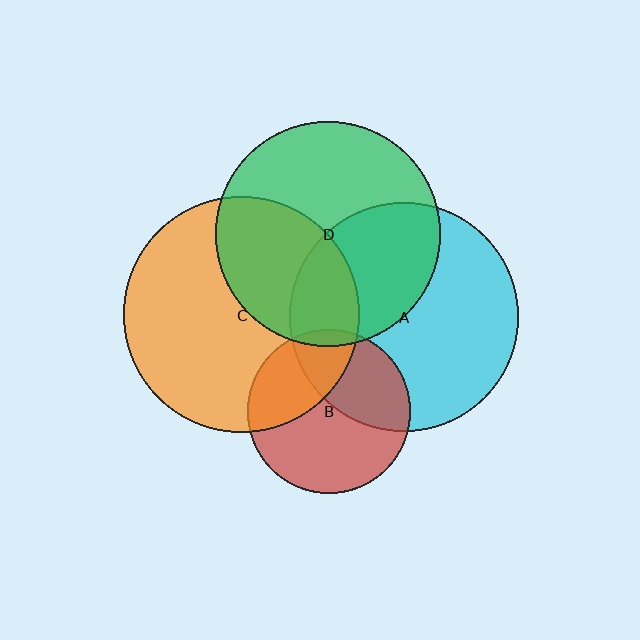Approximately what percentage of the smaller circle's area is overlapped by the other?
Approximately 40%.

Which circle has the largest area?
Circle C (orange).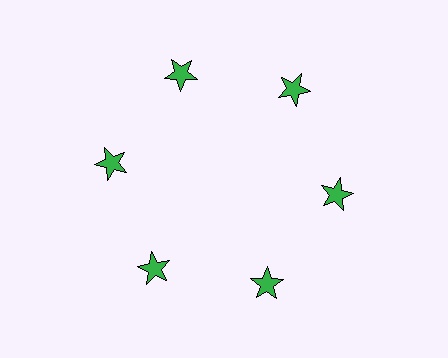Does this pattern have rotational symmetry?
Yes, this pattern has 6-fold rotational symmetry. It looks the same after rotating 60 degrees around the center.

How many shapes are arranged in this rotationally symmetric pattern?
There are 6 shapes, arranged in 6 groups of 1.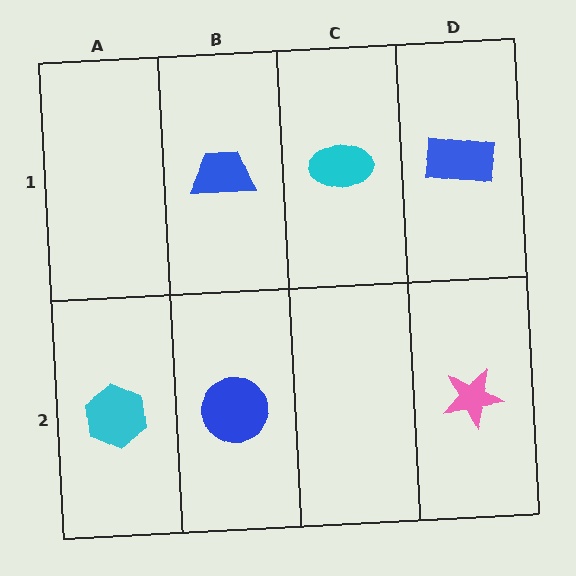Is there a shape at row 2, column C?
No, that cell is empty.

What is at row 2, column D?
A pink star.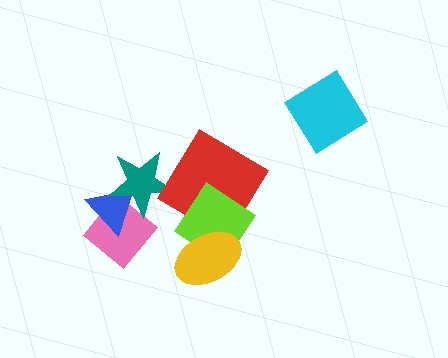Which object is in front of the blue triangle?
The teal star is in front of the blue triangle.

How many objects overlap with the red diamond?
1 object overlaps with the red diamond.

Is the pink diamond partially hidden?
Yes, it is partially covered by another shape.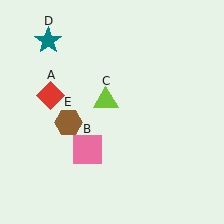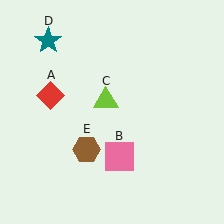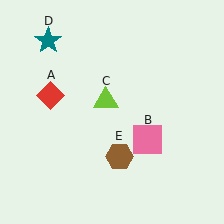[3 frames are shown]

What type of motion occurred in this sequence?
The pink square (object B), brown hexagon (object E) rotated counterclockwise around the center of the scene.